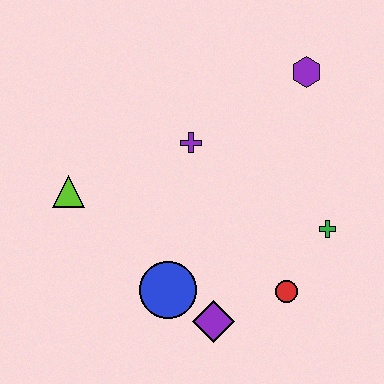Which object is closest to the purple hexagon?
The purple cross is closest to the purple hexagon.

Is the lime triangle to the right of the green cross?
No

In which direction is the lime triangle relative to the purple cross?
The lime triangle is to the left of the purple cross.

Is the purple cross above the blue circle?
Yes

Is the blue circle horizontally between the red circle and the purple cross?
No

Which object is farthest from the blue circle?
The purple hexagon is farthest from the blue circle.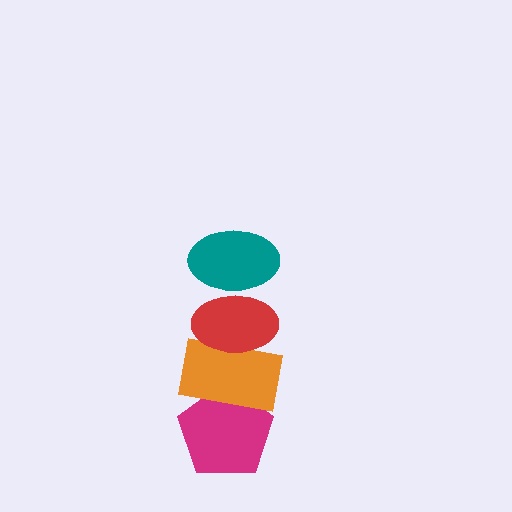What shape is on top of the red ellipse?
The teal ellipse is on top of the red ellipse.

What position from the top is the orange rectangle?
The orange rectangle is 3rd from the top.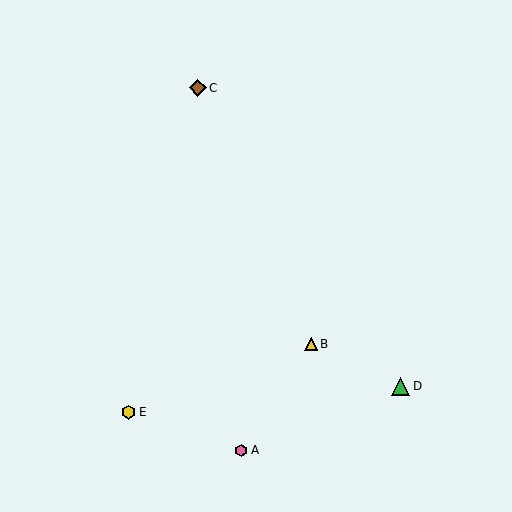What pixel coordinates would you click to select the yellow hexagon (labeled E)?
Click at (129, 412) to select the yellow hexagon E.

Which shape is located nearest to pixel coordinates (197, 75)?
The brown diamond (labeled C) at (198, 88) is nearest to that location.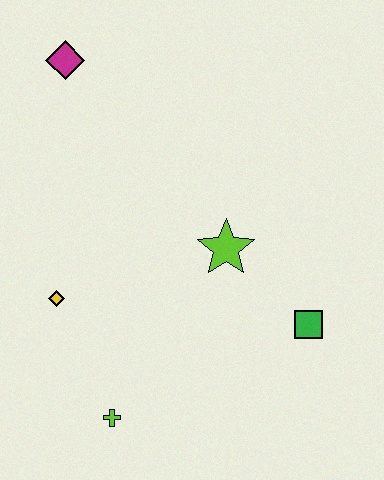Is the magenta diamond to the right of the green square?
No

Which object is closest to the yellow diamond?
The lime cross is closest to the yellow diamond.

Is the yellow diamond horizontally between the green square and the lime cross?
No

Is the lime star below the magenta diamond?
Yes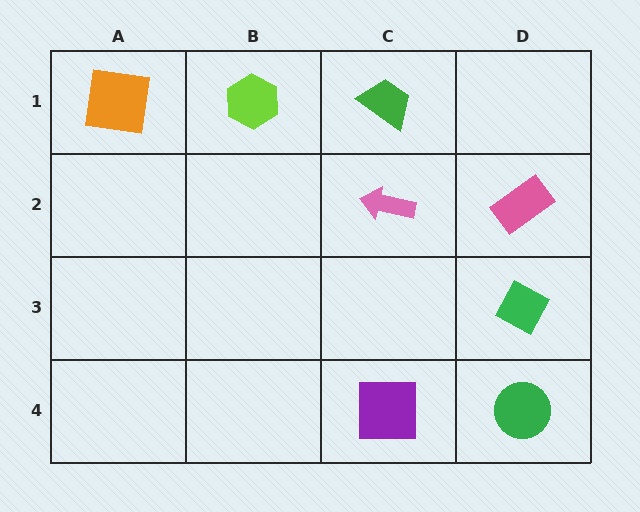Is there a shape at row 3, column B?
No, that cell is empty.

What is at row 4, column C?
A purple square.